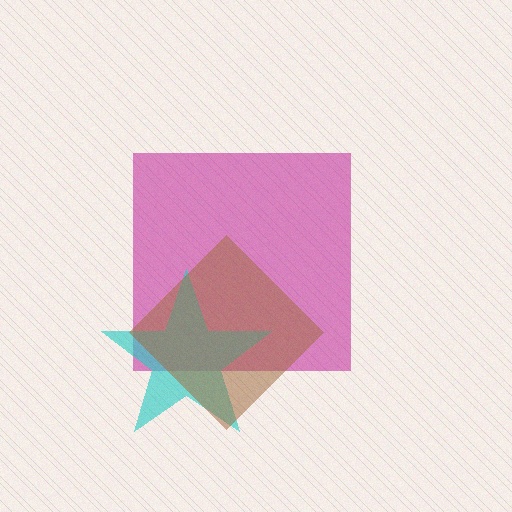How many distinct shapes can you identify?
There are 3 distinct shapes: a magenta square, a cyan star, a brown diamond.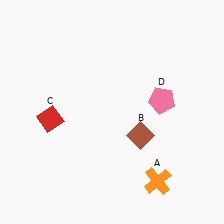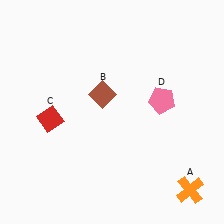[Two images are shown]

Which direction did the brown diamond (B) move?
The brown diamond (B) moved up.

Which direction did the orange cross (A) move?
The orange cross (A) moved right.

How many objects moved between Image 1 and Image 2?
2 objects moved between the two images.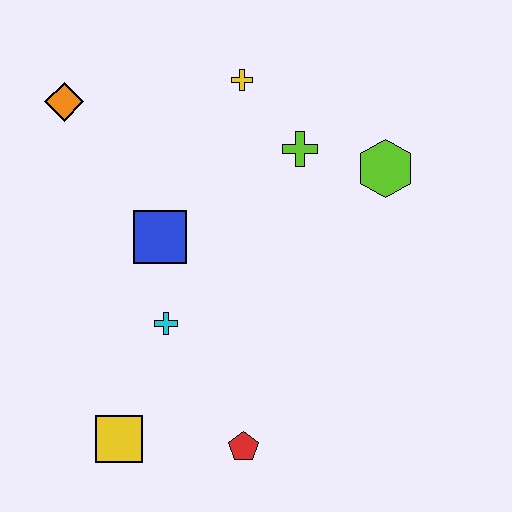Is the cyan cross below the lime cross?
Yes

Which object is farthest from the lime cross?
The yellow square is farthest from the lime cross.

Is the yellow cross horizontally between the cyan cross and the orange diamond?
No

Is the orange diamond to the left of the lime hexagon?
Yes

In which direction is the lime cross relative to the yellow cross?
The lime cross is below the yellow cross.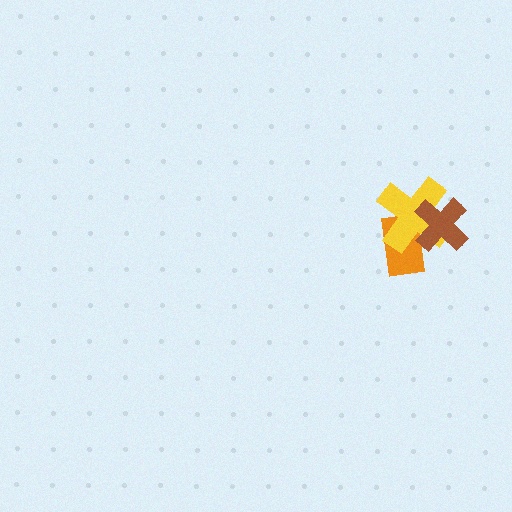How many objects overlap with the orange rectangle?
2 objects overlap with the orange rectangle.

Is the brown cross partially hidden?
No, no other shape covers it.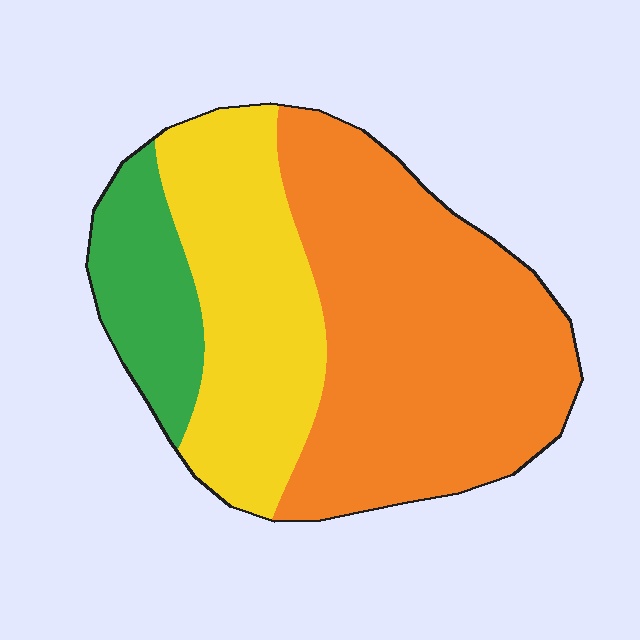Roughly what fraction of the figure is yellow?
Yellow covers around 30% of the figure.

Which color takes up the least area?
Green, at roughly 15%.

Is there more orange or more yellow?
Orange.